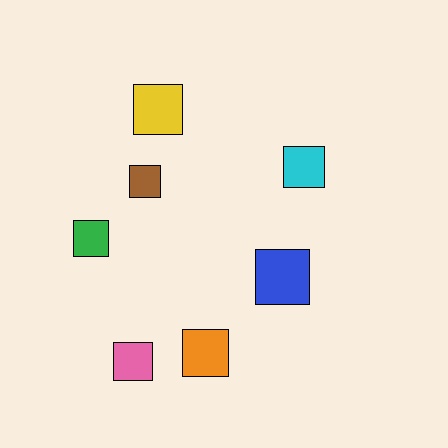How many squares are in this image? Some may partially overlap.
There are 7 squares.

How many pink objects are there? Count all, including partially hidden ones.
There is 1 pink object.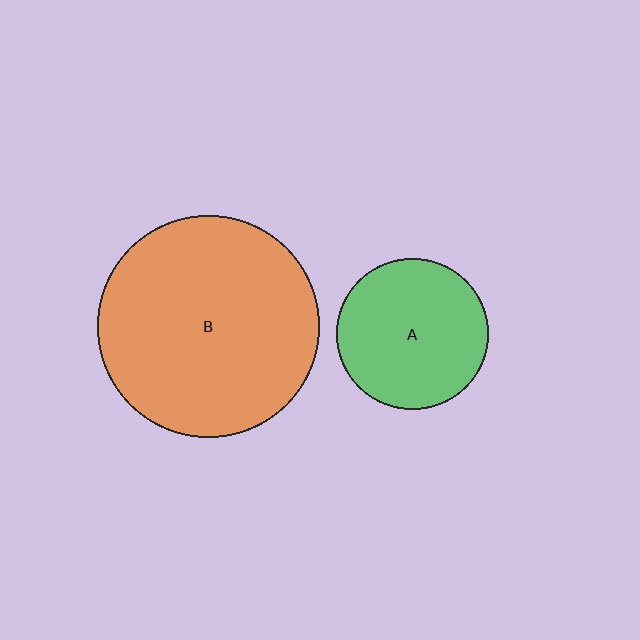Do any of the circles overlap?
No, none of the circles overlap.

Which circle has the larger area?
Circle B (orange).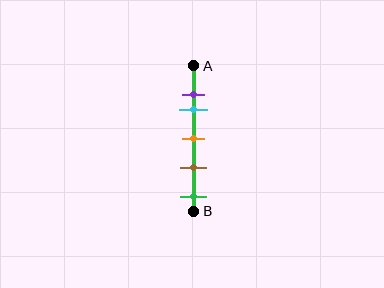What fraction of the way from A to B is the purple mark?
The purple mark is approximately 20% (0.2) of the way from A to B.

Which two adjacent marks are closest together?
The purple and cyan marks are the closest adjacent pair.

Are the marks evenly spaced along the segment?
No, the marks are not evenly spaced.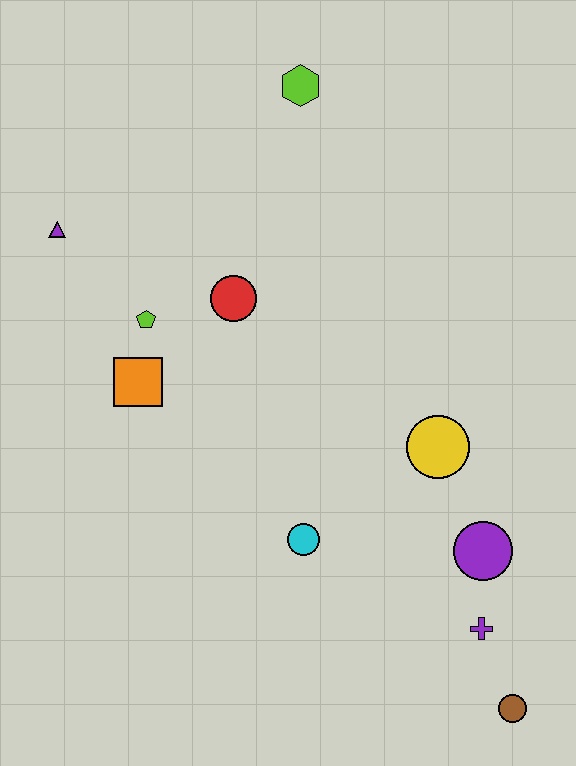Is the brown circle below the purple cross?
Yes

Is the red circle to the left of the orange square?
No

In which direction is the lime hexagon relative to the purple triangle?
The lime hexagon is to the right of the purple triangle.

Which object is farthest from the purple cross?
The purple triangle is farthest from the purple cross.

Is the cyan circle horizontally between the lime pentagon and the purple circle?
Yes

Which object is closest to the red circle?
The lime pentagon is closest to the red circle.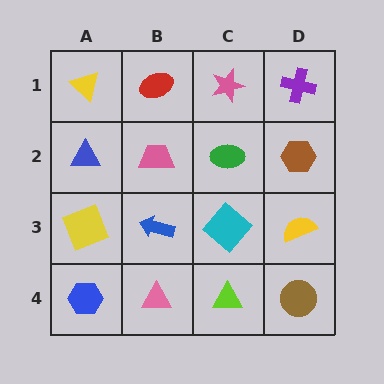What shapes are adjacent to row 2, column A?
A yellow triangle (row 1, column A), a yellow square (row 3, column A), a pink trapezoid (row 2, column B).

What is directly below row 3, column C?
A lime triangle.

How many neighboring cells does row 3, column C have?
4.